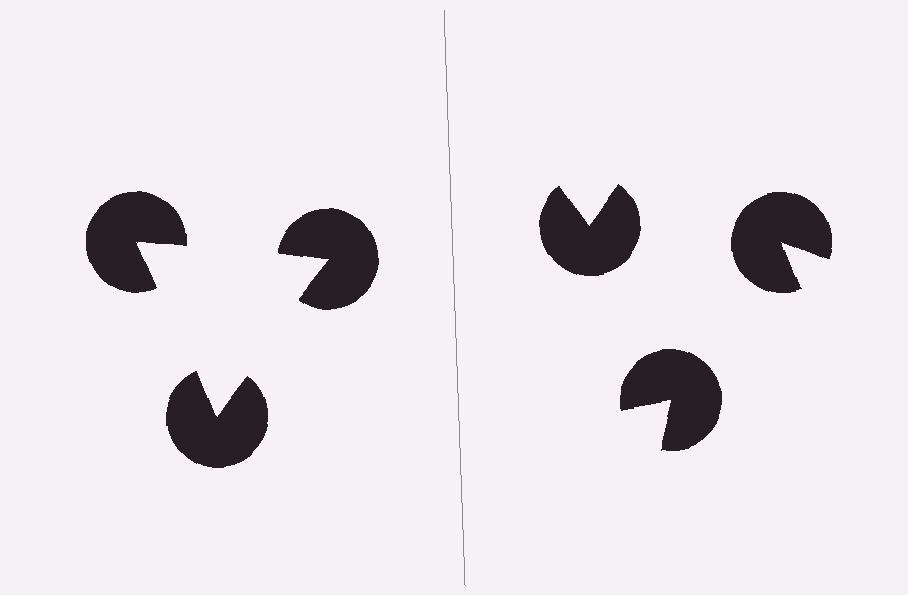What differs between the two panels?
The pac-man discs are positioned identically on both sides; only the wedge orientations differ. On the left they align to a triangle; on the right they are misaligned.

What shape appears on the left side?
An illusory triangle.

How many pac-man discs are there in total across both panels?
6 — 3 on each side.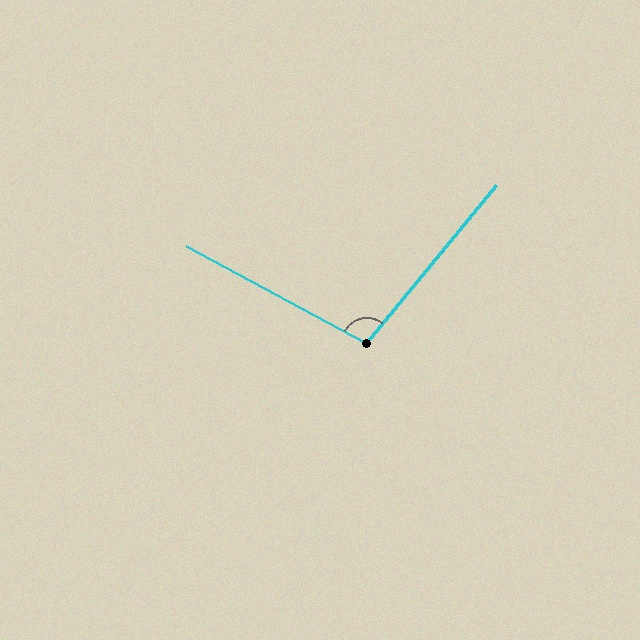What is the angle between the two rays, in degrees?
Approximately 101 degrees.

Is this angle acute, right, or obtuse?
It is obtuse.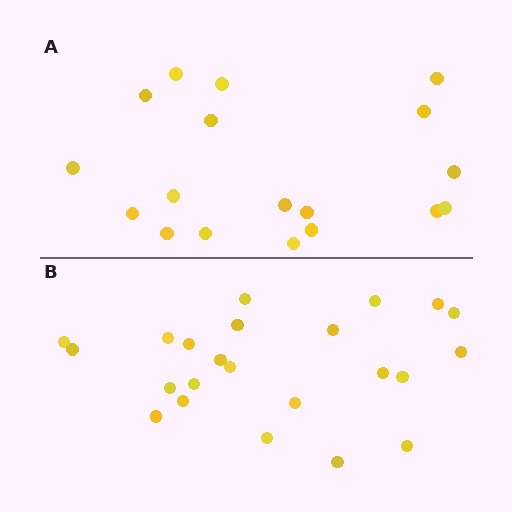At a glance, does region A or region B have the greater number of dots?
Region B (the bottom region) has more dots.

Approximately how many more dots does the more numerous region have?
Region B has about 5 more dots than region A.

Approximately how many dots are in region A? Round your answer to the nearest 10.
About 20 dots. (The exact count is 18, which rounds to 20.)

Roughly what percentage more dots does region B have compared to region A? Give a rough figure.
About 30% more.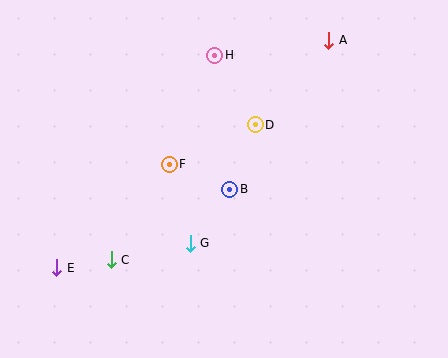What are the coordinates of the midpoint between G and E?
The midpoint between G and E is at (123, 255).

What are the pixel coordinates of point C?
Point C is at (111, 260).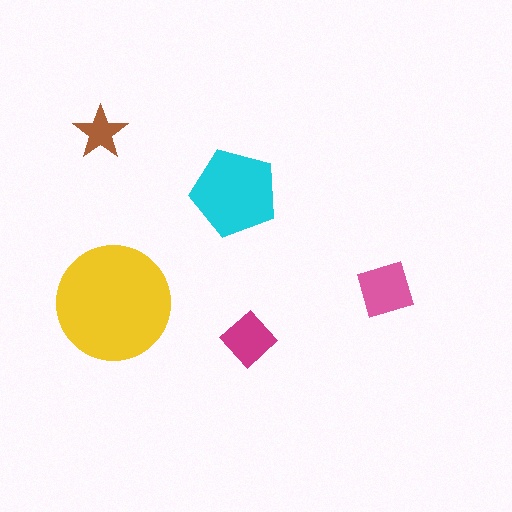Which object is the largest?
The yellow circle.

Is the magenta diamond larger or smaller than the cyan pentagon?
Smaller.